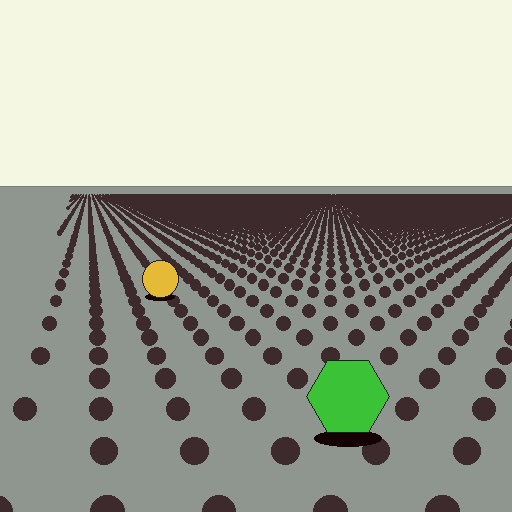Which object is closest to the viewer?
The green hexagon is closest. The texture marks near it are larger and more spread out.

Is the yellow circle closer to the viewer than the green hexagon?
No. The green hexagon is closer — you can tell from the texture gradient: the ground texture is coarser near it.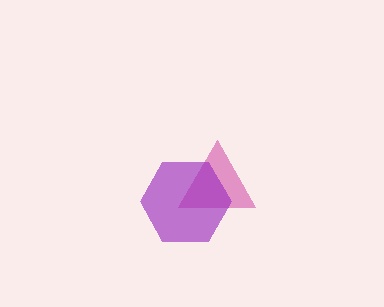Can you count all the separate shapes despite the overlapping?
Yes, there are 2 separate shapes.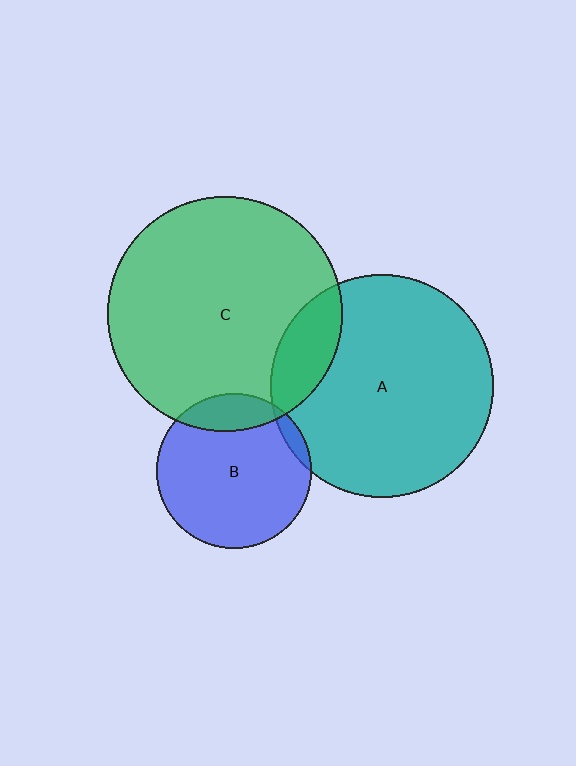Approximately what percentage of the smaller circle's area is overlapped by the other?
Approximately 15%.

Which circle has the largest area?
Circle C (green).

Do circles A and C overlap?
Yes.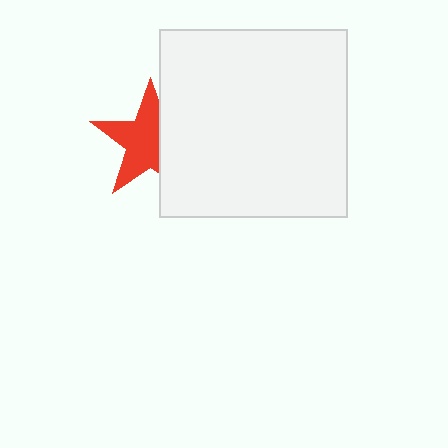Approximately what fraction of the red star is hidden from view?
Roughly 36% of the red star is hidden behind the white square.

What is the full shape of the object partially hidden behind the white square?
The partially hidden object is a red star.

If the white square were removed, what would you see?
You would see the complete red star.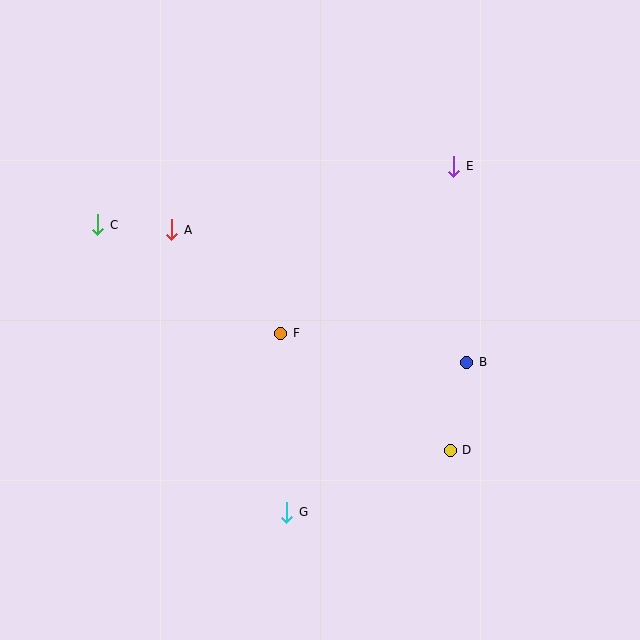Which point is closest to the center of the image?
Point F at (281, 333) is closest to the center.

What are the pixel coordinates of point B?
Point B is at (467, 362).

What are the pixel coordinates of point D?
Point D is at (450, 450).